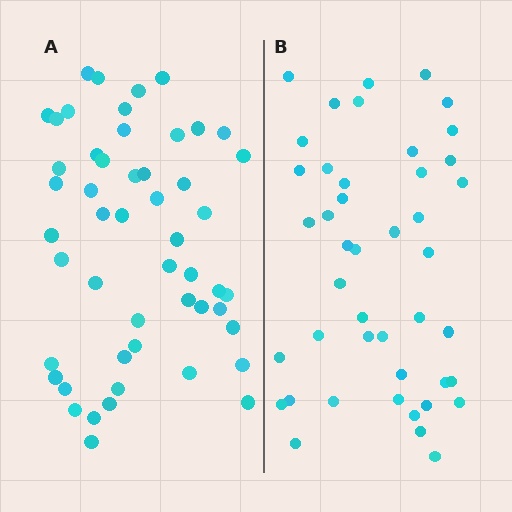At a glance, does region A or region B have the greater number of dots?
Region A (the left region) has more dots.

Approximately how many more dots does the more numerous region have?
Region A has roughly 8 or so more dots than region B.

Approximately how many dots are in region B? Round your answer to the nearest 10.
About 40 dots. (The exact count is 44, which rounds to 40.)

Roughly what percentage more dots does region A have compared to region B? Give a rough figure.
About 15% more.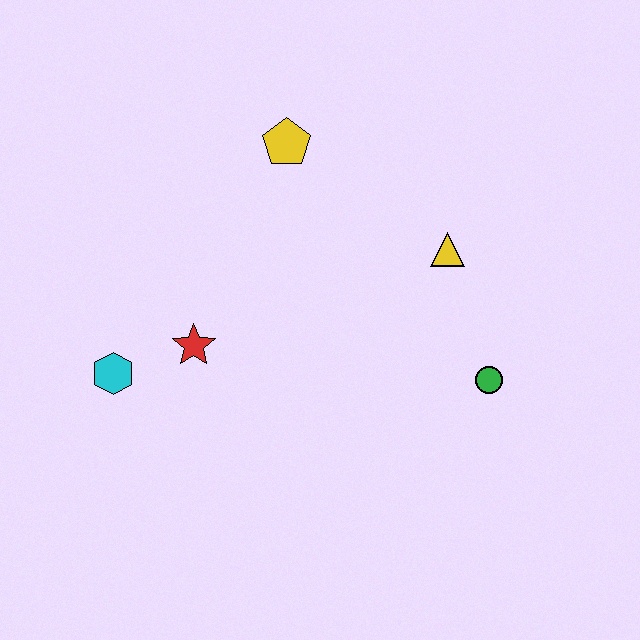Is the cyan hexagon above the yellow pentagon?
No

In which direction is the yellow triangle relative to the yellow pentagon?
The yellow triangle is to the right of the yellow pentagon.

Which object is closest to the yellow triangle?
The green circle is closest to the yellow triangle.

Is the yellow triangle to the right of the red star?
Yes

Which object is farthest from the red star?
The green circle is farthest from the red star.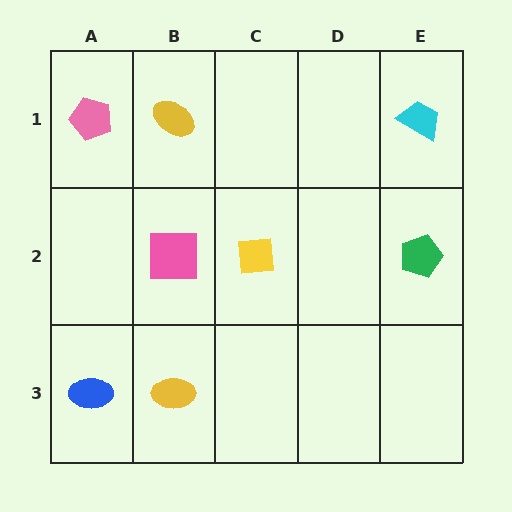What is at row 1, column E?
A cyan trapezoid.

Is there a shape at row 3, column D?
No, that cell is empty.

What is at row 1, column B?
A yellow ellipse.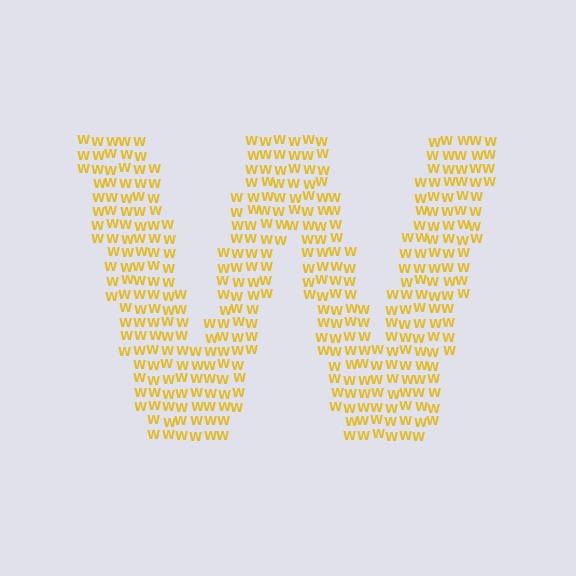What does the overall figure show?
The overall figure shows the letter W.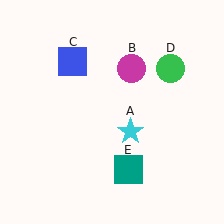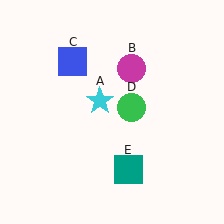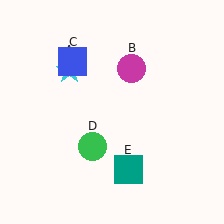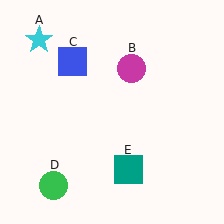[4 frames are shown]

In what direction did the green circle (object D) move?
The green circle (object D) moved down and to the left.